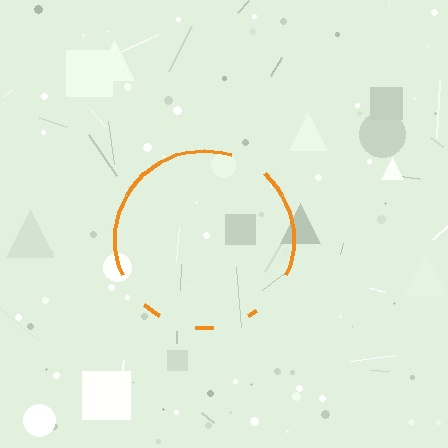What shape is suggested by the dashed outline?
The dashed outline suggests a circle.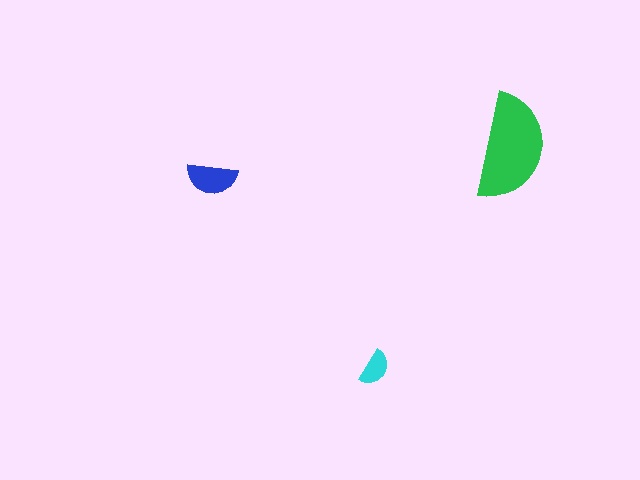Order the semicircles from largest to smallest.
the green one, the blue one, the cyan one.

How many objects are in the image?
There are 3 objects in the image.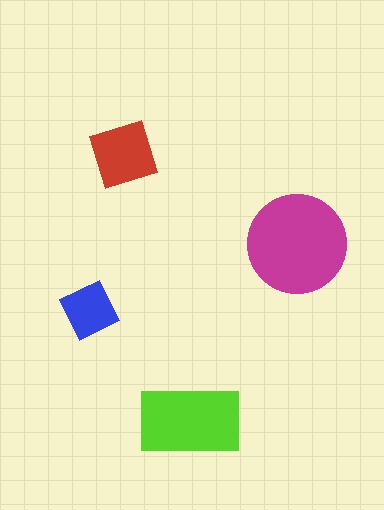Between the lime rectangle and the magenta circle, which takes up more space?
The magenta circle.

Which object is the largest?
The magenta circle.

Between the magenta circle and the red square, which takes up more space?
The magenta circle.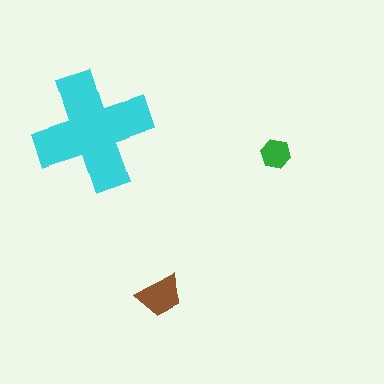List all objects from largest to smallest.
The cyan cross, the brown trapezoid, the green hexagon.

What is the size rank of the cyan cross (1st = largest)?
1st.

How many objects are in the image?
There are 3 objects in the image.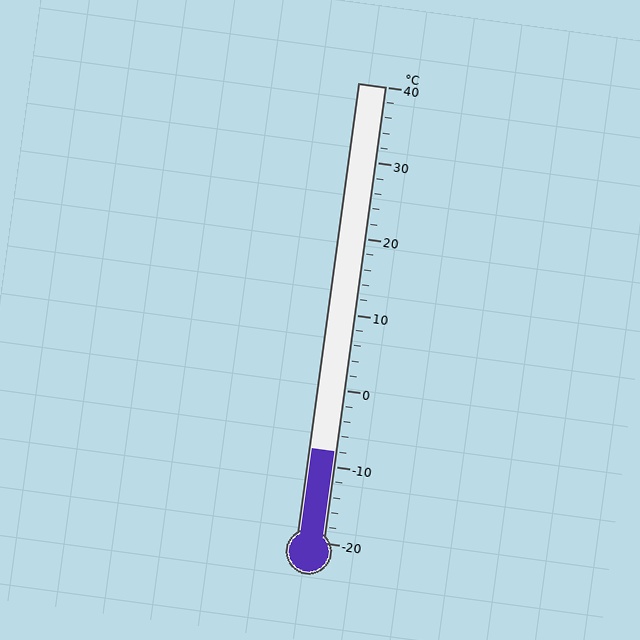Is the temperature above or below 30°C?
The temperature is below 30°C.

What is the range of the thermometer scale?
The thermometer scale ranges from -20°C to 40°C.